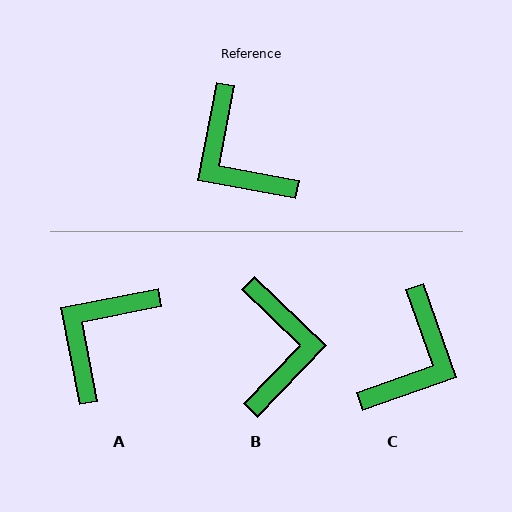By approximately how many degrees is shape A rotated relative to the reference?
Approximately 68 degrees clockwise.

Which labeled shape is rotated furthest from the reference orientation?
B, about 147 degrees away.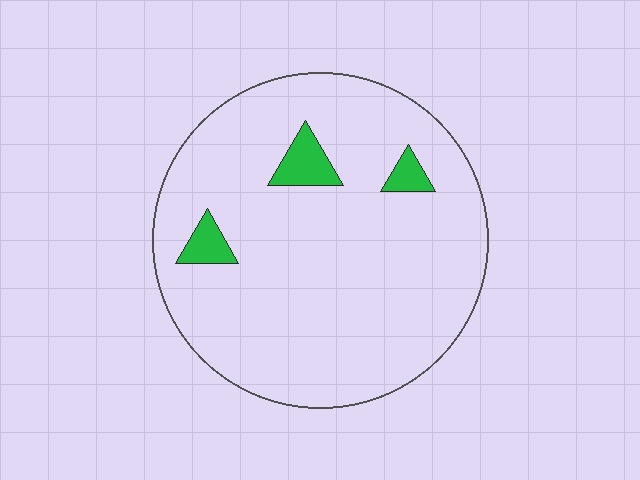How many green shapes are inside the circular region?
3.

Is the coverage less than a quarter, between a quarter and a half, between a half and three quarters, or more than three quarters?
Less than a quarter.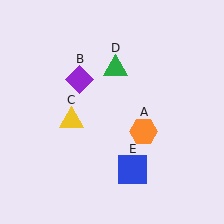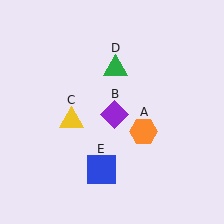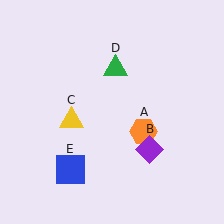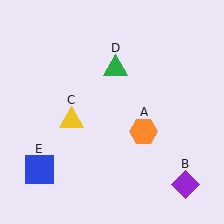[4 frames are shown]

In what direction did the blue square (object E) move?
The blue square (object E) moved left.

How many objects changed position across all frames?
2 objects changed position: purple diamond (object B), blue square (object E).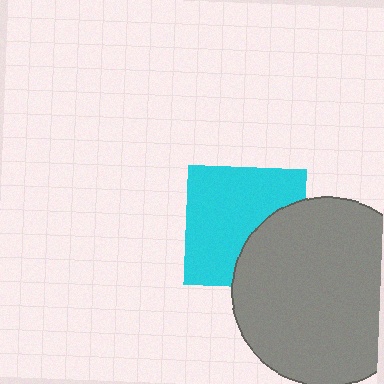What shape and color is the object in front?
The object in front is a gray circle.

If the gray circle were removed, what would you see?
You would see the complete cyan square.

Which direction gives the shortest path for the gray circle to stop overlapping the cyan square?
Moving right gives the shortest separation.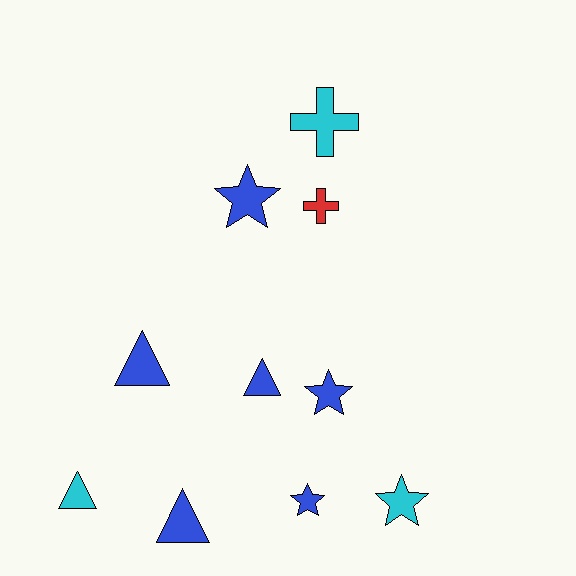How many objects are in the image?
There are 10 objects.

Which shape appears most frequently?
Triangle, with 4 objects.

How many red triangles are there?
There are no red triangles.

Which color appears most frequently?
Blue, with 6 objects.